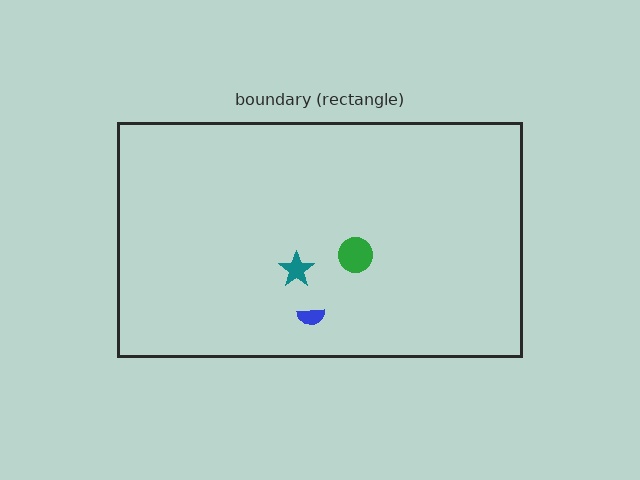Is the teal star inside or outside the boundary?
Inside.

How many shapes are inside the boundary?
3 inside, 0 outside.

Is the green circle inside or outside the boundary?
Inside.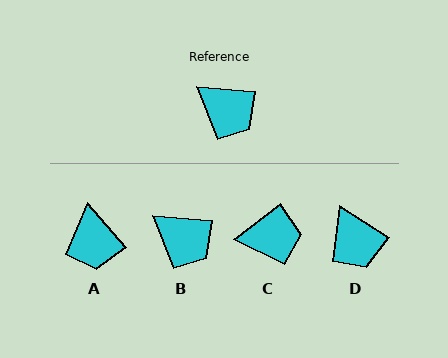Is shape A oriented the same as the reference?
No, it is off by about 44 degrees.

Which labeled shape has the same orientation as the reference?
B.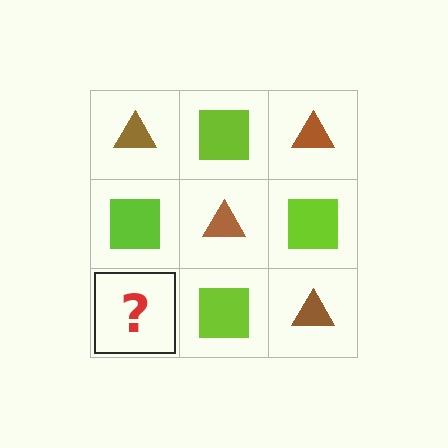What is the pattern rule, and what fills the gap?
The rule is that it alternates brown triangle and lime square in a checkerboard pattern. The gap should be filled with a brown triangle.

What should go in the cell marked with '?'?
The missing cell should contain a brown triangle.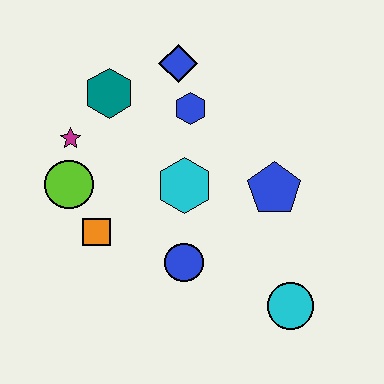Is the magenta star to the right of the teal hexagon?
No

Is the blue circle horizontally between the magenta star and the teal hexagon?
No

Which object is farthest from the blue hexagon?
The cyan circle is farthest from the blue hexagon.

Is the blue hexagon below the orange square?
No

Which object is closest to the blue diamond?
The blue hexagon is closest to the blue diamond.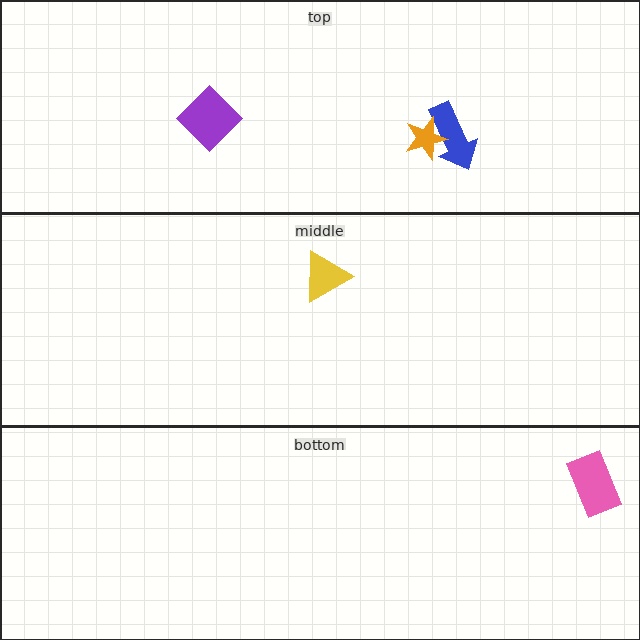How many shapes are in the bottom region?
1.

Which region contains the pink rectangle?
The bottom region.